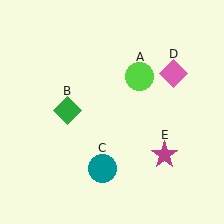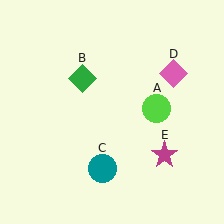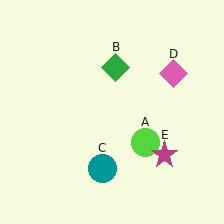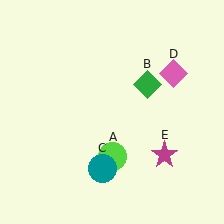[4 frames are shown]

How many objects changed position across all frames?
2 objects changed position: lime circle (object A), green diamond (object B).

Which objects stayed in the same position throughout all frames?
Teal circle (object C) and pink diamond (object D) and magenta star (object E) remained stationary.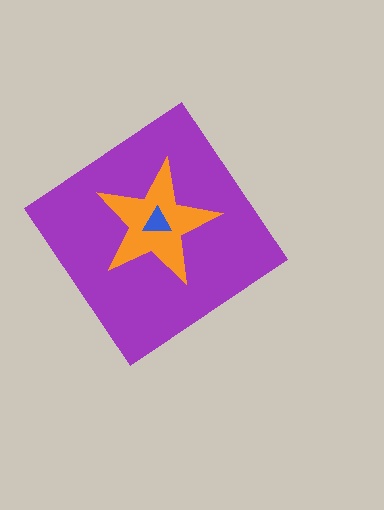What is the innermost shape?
The blue triangle.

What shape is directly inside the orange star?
The blue triangle.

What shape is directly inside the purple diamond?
The orange star.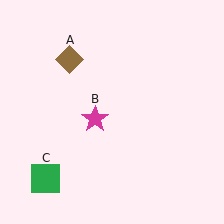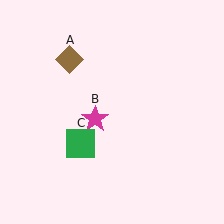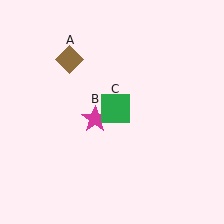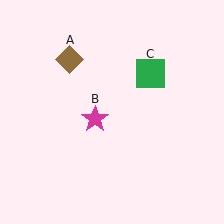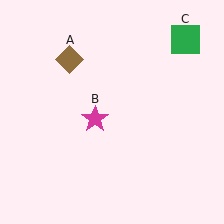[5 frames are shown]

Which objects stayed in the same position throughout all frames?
Brown diamond (object A) and magenta star (object B) remained stationary.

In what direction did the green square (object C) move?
The green square (object C) moved up and to the right.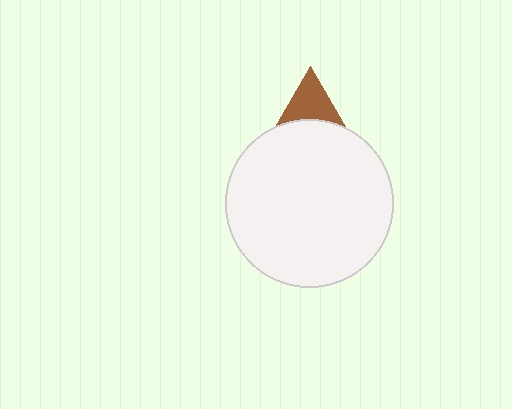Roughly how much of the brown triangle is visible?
About half of it is visible (roughly 46%).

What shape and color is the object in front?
The object in front is a white circle.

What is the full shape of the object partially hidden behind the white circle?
The partially hidden object is a brown triangle.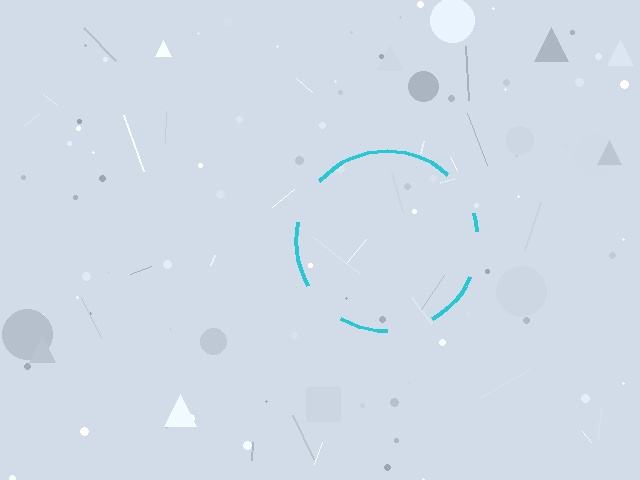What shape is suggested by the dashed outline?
The dashed outline suggests a circle.